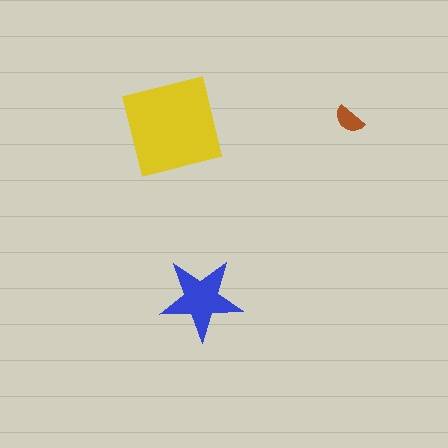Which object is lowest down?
The blue star is bottommost.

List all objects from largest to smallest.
The yellow square, the blue star, the brown semicircle.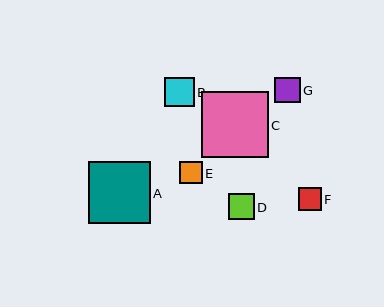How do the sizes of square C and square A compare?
Square C and square A are approximately the same size.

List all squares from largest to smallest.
From largest to smallest: C, A, B, D, G, F, E.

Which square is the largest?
Square C is the largest with a size of approximately 67 pixels.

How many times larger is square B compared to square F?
Square B is approximately 1.3 times the size of square F.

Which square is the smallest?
Square E is the smallest with a size of approximately 22 pixels.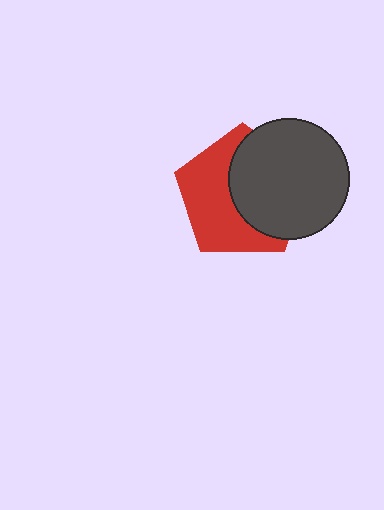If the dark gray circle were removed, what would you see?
You would see the complete red pentagon.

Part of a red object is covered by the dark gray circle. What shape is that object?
It is a pentagon.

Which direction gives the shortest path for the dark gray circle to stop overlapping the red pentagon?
Moving right gives the shortest separation.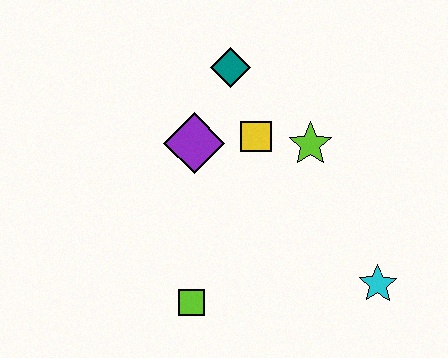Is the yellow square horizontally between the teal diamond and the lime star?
Yes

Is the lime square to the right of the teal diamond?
No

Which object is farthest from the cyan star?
The teal diamond is farthest from the cyan star.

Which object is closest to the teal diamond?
The yellow square is closest to the teal diamond.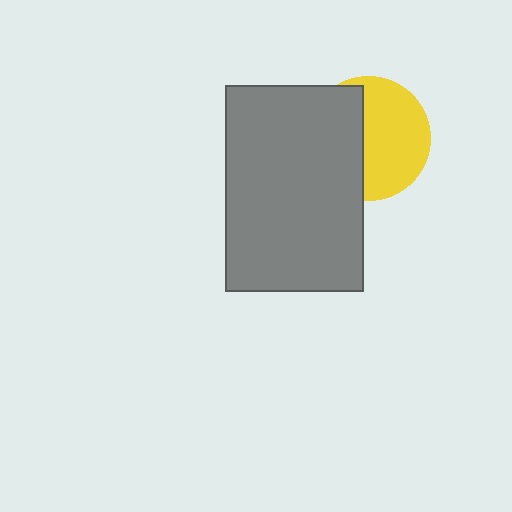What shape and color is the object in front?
The object in front is a gray rectangle.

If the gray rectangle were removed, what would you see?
You would see the complete yellow circle.